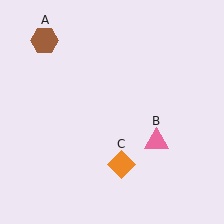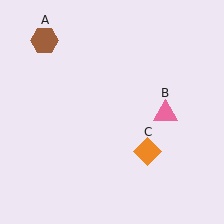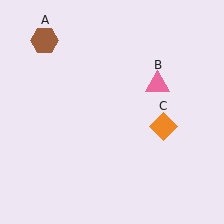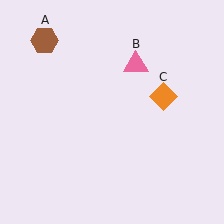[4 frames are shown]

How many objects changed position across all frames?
2 objects changed position: pink triangle (object B), orange diamond (object C).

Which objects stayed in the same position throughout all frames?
Brown hexagon (object A) remained stationary.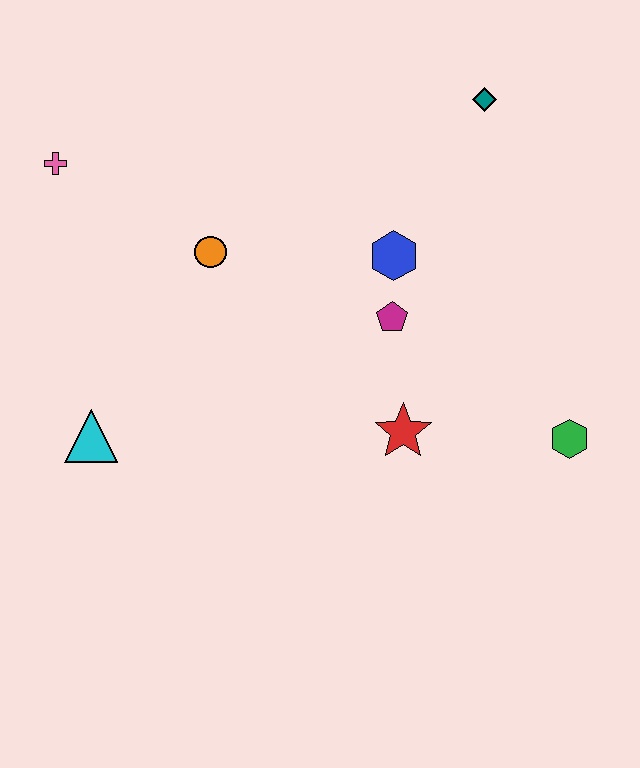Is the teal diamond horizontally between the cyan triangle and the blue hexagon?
No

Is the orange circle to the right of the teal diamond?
No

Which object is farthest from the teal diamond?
The cyan triangle is farthest from the teal diamond.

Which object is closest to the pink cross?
The orange circle is closest to the pink cross.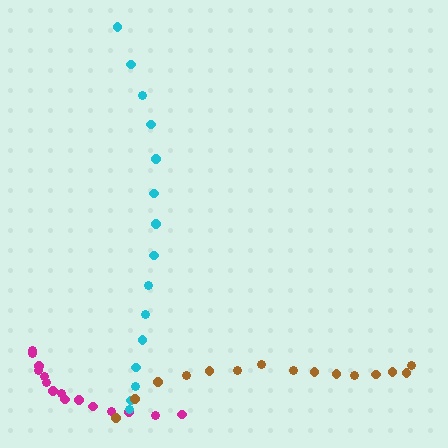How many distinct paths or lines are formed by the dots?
There are 3 distinct paths.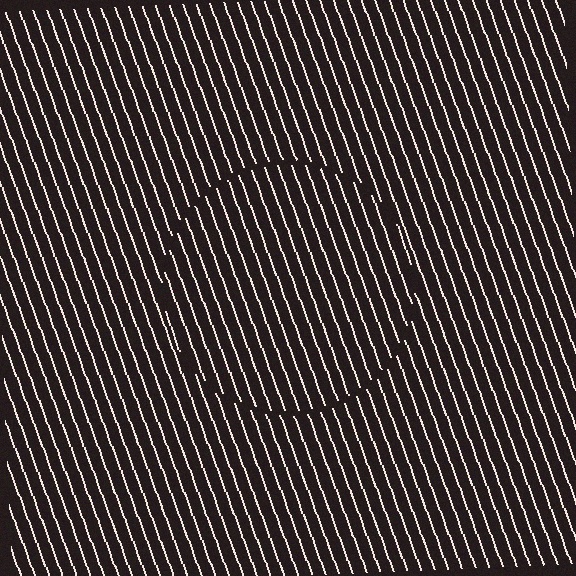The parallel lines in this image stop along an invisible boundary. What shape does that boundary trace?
An illusory circle. The interior of the shape contains the same grating, shifted by half a period — the contour is defined by the phase discontinuity where line-ends from the inner and outer gratings abut.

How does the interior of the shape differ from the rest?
The interior of the shape contains the same grating, shifted by half a period — the contour is defined by the phase discontinuity where line-ends from the inner and outer gratings abut.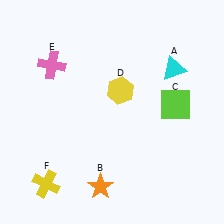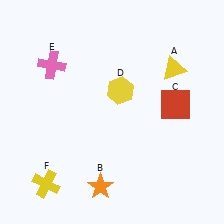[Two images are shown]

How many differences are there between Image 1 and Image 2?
There are 2 differences between the two images.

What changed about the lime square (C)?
In Image 1, C is lime. In Image 2, it changed to red.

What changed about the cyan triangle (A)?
In Image 1, A is cyan. In Image 2, it changed to yellow.